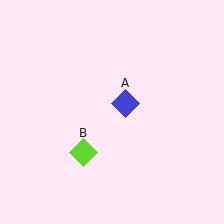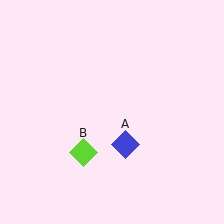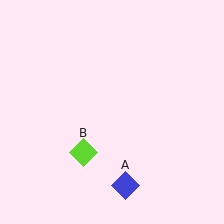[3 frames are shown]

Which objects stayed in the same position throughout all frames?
Lime diamond (object B) remained stationary.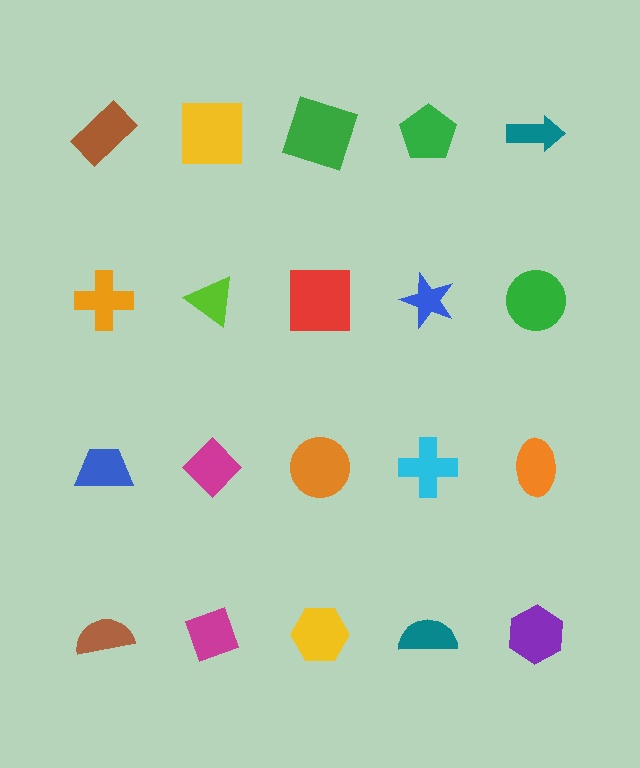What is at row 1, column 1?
A brown rectangle.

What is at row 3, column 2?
A magenta diamond.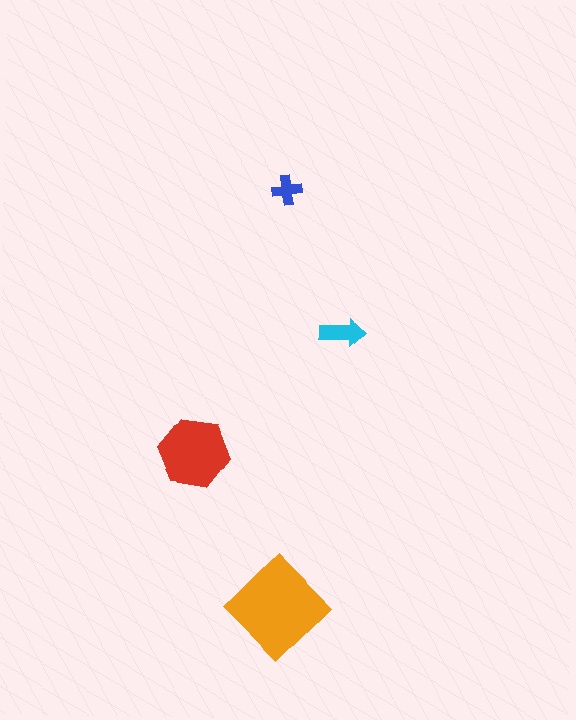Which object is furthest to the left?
The red hexagon is leftmost.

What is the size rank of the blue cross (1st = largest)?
4th.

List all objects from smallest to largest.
The blue cross, the cyan arrow, the red hexagon, the orange diamond.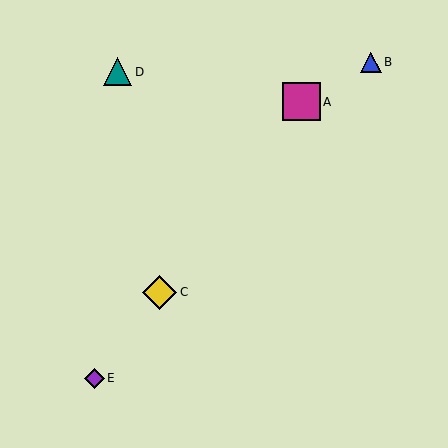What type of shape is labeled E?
Shape E is a purple diamond.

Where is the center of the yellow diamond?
The center of the yellow diamond is at (160, 292).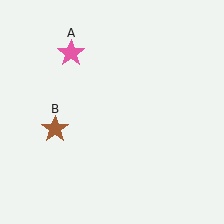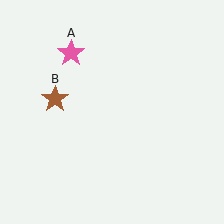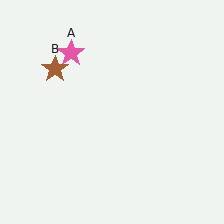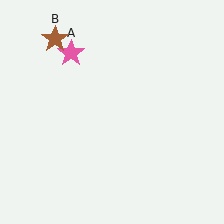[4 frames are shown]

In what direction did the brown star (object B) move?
The brown star (object B) moved up.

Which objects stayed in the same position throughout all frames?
Pink star (object A) remained stationary.